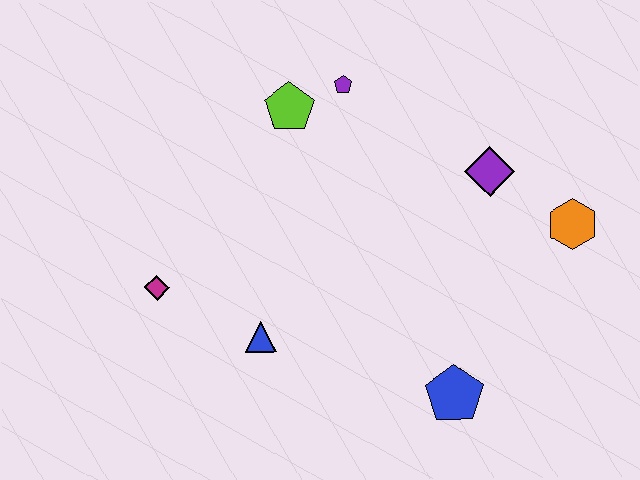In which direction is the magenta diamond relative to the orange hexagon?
The magenta diamond is to the left of the orange hexagon.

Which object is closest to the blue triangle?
The magenta diamond is closest to the blue triangle.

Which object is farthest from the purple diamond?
The magenta diamond is farthest from the purple diamond.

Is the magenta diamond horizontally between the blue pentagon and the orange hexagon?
No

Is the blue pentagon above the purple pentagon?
No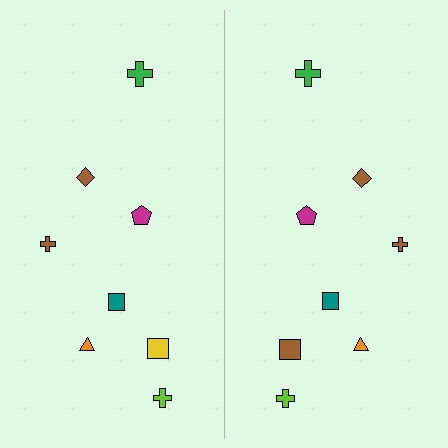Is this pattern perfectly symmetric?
No, the pattern is not perfectly symmetric. The brown square on the right side breaks the symmetry — its mirror counterpart is yellow.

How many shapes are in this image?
There are 16 shapes in this image.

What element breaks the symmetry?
The brown square on the right side breaks the symmetry — its mirror counterpart is yellow.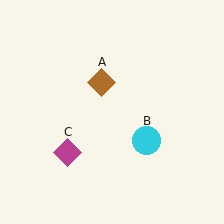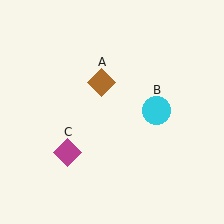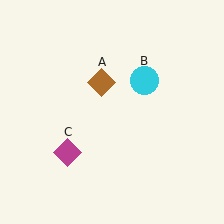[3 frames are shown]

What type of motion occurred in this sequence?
The cyan circle (object B) rotated counterclockwise around the center of the scene.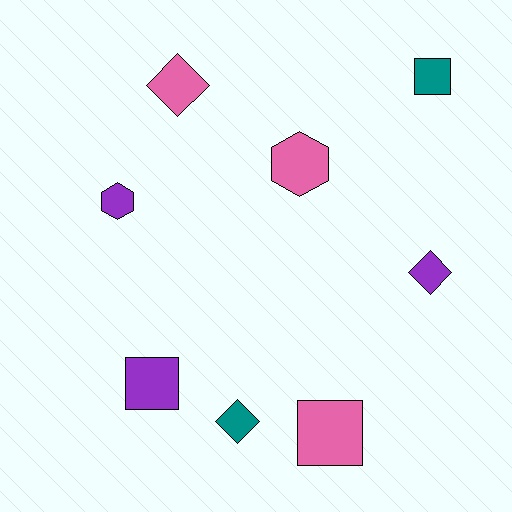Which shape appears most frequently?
Square, with 3 objects.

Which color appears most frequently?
Purple, with 3 objects.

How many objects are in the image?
There are 8 objects.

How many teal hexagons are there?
There are no teal hexagons.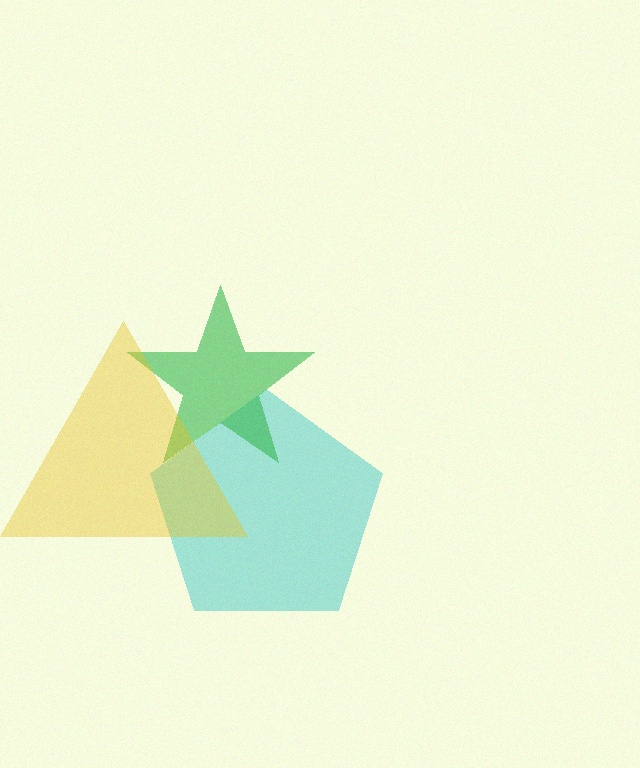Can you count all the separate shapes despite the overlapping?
Yes, there are 3 separate shapes.